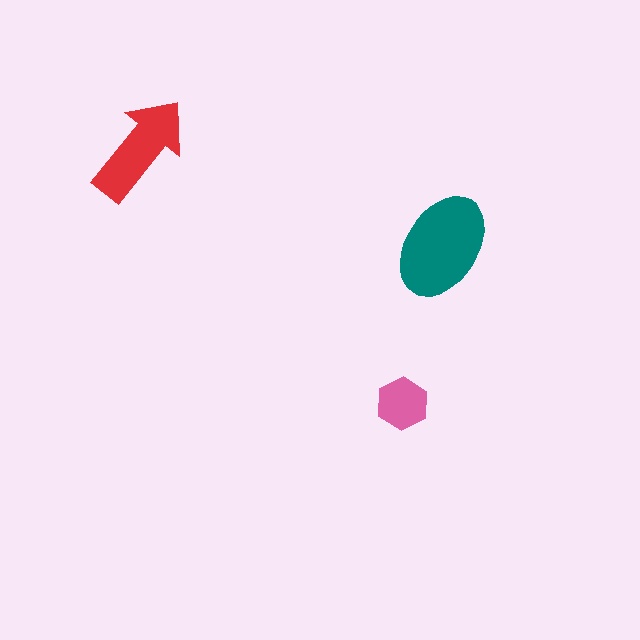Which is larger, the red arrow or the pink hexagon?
The red arrow.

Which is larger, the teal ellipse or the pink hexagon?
The teal ellipse.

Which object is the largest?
The teal ellipse.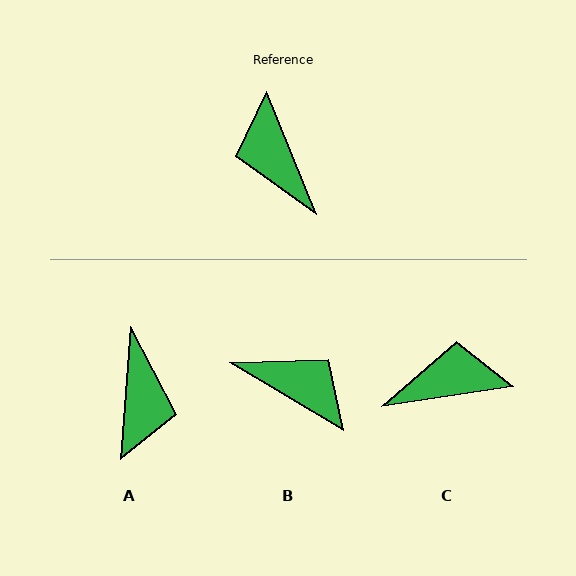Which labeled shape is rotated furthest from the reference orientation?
A, about 154 degrees away.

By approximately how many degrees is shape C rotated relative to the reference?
Approximately 103 degrees clockwise.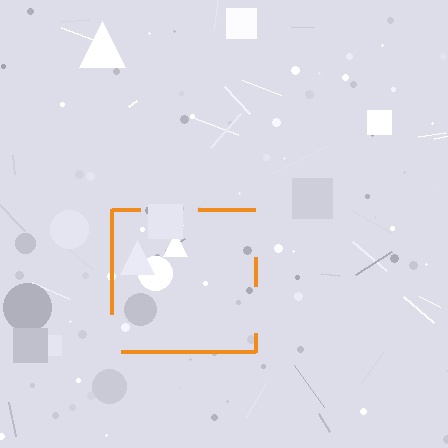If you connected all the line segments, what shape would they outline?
They would outline a square.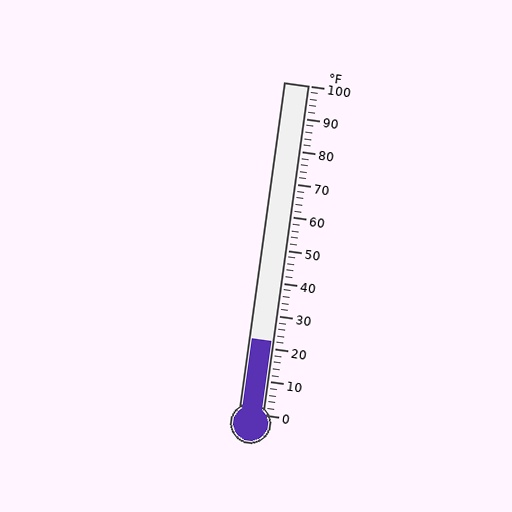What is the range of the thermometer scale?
The thermometer scale ranges from 0°F to 100°F.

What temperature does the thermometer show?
The thermometer shows approximately 22°F.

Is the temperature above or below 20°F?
The temperature is above 20°F.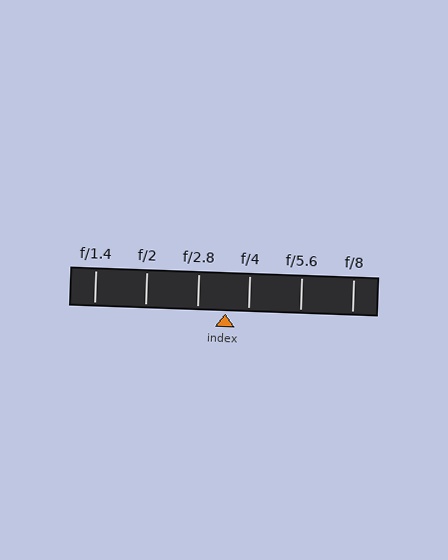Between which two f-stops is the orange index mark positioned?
The index mark is between f/2.8 and f/4.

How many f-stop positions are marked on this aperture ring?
There are 6 f-stop positions marked.